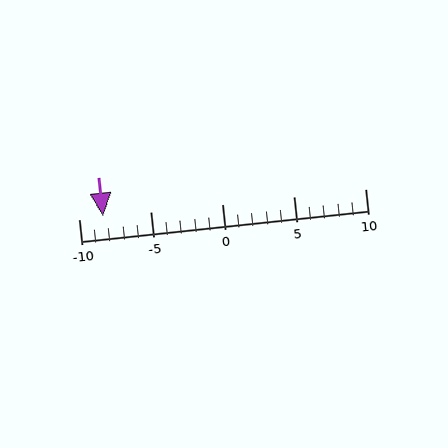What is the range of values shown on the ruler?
The ruler shows values from -10 to 10.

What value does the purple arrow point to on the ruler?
The purple arrow points to approximately -8.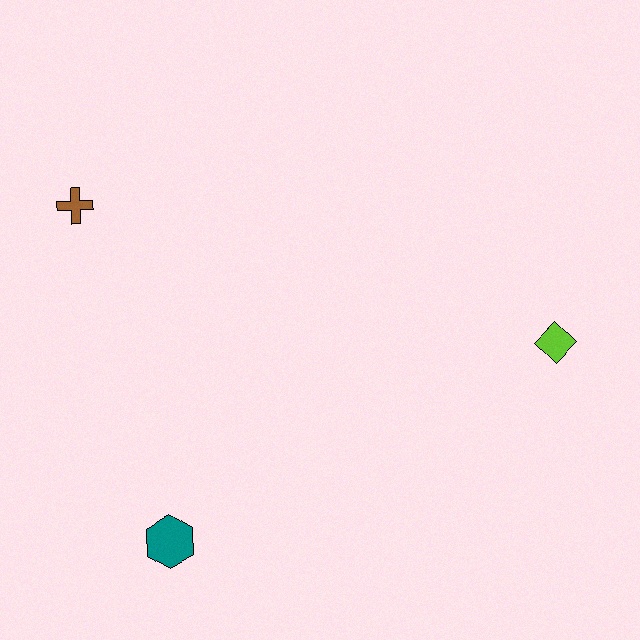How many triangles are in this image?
There are no triangles.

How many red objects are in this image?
There are no red objects.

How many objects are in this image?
There are 3 objects.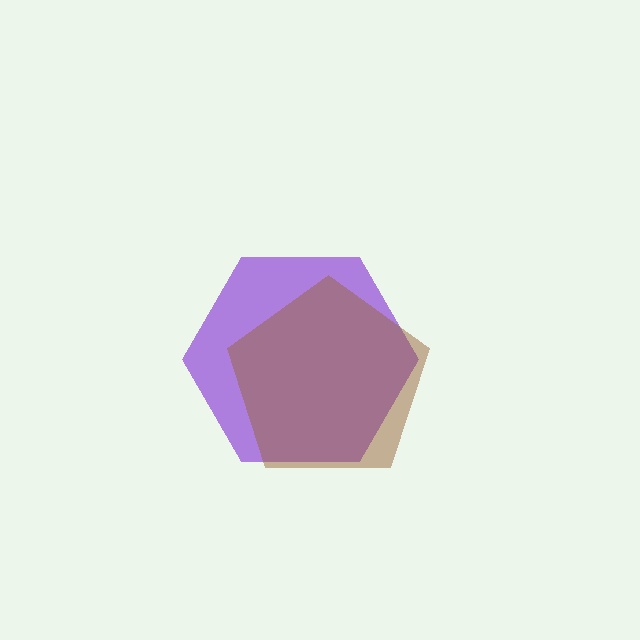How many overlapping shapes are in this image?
There are 2 overlapping shapes in the image.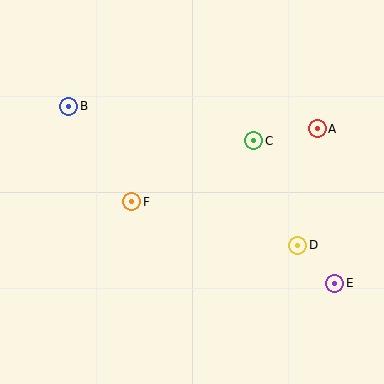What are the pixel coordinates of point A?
Point A is at (317, 129).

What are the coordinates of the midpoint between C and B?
The midpoint between C and B is at (161, 123).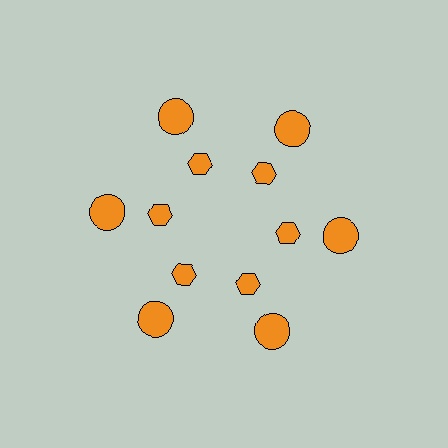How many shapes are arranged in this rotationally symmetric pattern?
There are 12 shapes, arranged in 6 groups of 2.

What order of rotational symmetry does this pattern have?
This pattern has 6-fold rotational symmetry.